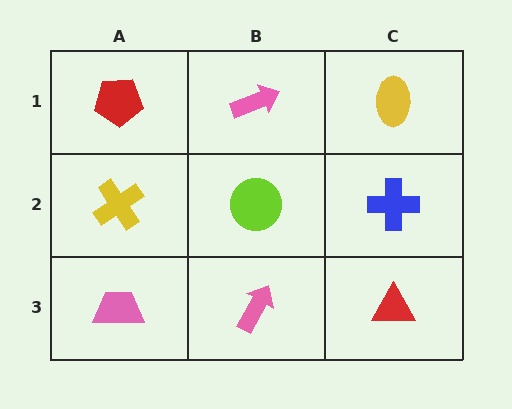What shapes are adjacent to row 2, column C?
A yellow ellipse (row 1, column C), a red triangle (row 3, column C), a lime circle (row 2, column B).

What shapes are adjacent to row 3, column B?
A lime circle (row 2, column B), a pink trapezoid (row 3, column A), a red triangle (row 3, column C).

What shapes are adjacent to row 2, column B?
A pink arrow (row 1, column B), a pink arrow (row 3, column B), a yellow cross (row 2, column A), a blue cross (row 2, column C).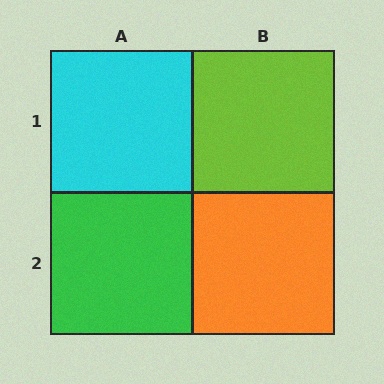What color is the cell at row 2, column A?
Green.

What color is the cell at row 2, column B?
Orange.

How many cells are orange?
1 cell is orange.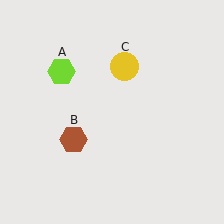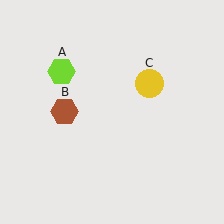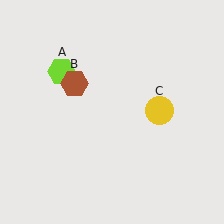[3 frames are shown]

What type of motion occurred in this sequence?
The brown hexagon (object B), yellow circle (object C) rotated clockwise around the center of the scene.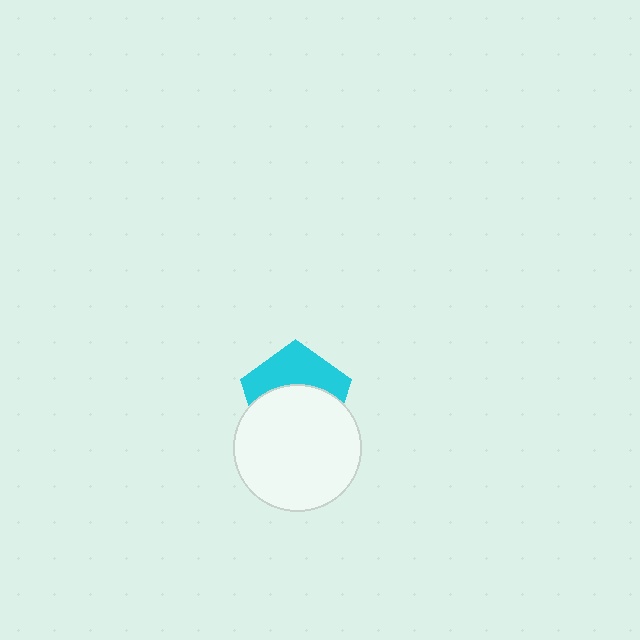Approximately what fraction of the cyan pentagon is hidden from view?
Roughly 57% of the cyan pentagon is hidden behind the white circle.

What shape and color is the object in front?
The object in front is a white circle.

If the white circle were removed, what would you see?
You would see the complete cyan pentagon.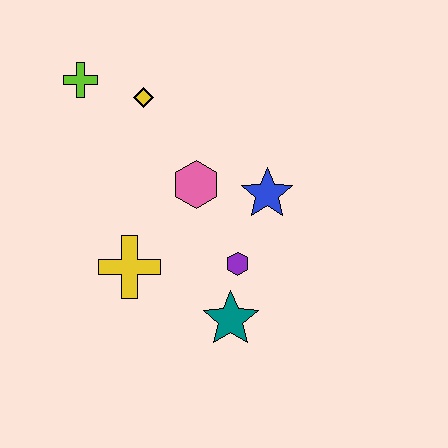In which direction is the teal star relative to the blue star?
The teal star is below the blue star.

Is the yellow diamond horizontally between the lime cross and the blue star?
Yes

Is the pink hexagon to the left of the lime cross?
No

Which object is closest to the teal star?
The purple hexagon is closest to the teal star.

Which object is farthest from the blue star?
The lime cross is farthest from the blue star.